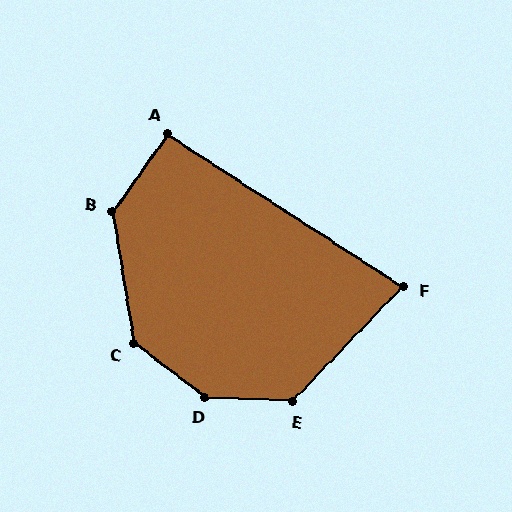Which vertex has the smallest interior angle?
F, at approximately 79 degrees.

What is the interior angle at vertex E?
Approximately 131 degrees (obtuse).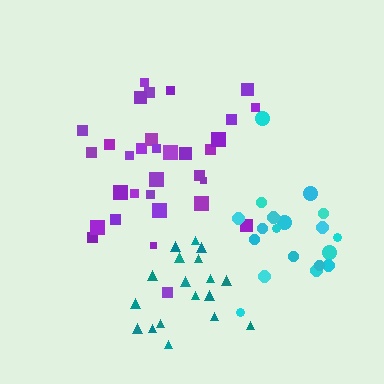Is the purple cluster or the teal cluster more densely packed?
Teal.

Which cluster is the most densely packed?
Teal.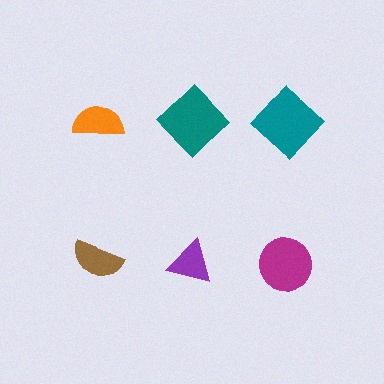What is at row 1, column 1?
An orange semicircle.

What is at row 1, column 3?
A teal diamond.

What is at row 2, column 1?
A brown semicircle.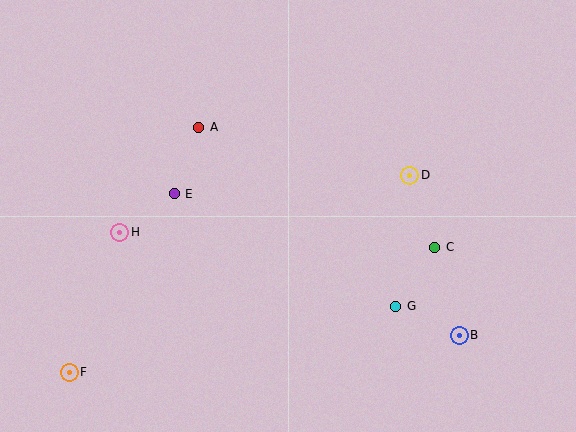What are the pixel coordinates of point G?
Point G is at (396, 306).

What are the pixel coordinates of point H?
Point H is at (120, 232).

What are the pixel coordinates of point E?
Point E is at (174, 194).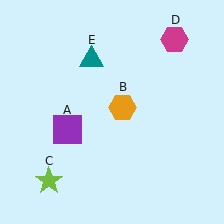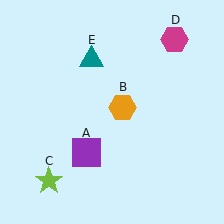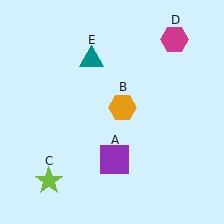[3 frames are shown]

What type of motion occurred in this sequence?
The purple square (object A) rotated counterclockwise around the center of the scene.